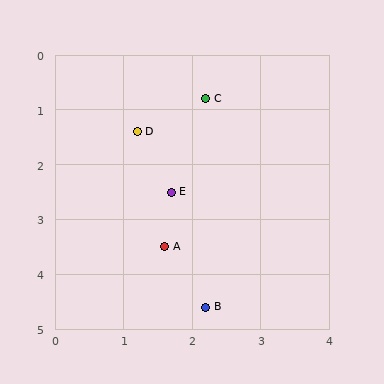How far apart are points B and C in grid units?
Points B and C are about 3.8 grid units apart.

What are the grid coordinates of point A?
Point A is at approximately (1.6, 3.5).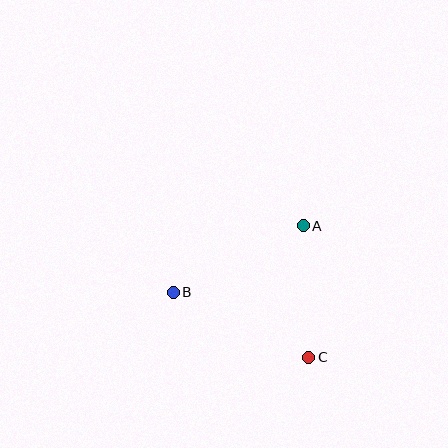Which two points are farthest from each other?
Points B and C are farthest from each other.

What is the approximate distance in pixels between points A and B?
The distance between A and B is approximately 146 pixels.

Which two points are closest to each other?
Points A and C are closest to each other.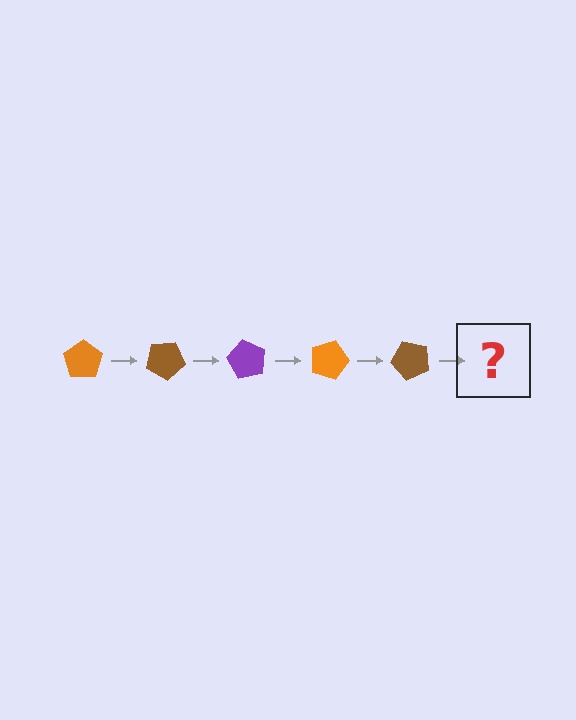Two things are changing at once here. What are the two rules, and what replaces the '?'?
The two rules are that it rotates 30 degrees each step and the color cycles through orange, brown, and purple. The '?' should be a purple pentagon, rotated 150 degrees from the start.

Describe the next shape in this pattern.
It should be a purple pentagon, rotated 150 degrees from the start.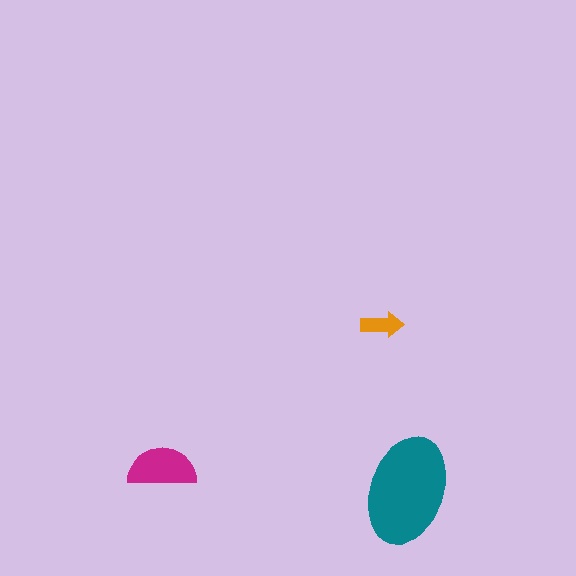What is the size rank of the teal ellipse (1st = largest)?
1st.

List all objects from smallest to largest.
The orange arrow, the magenta semicircle, the teal ellipse.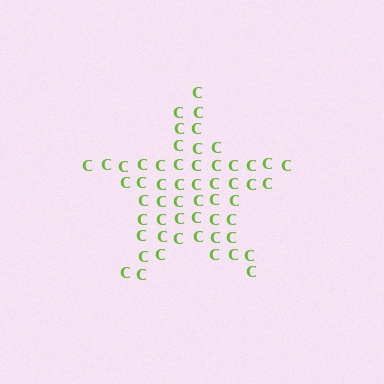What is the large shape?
The large shape is a star.